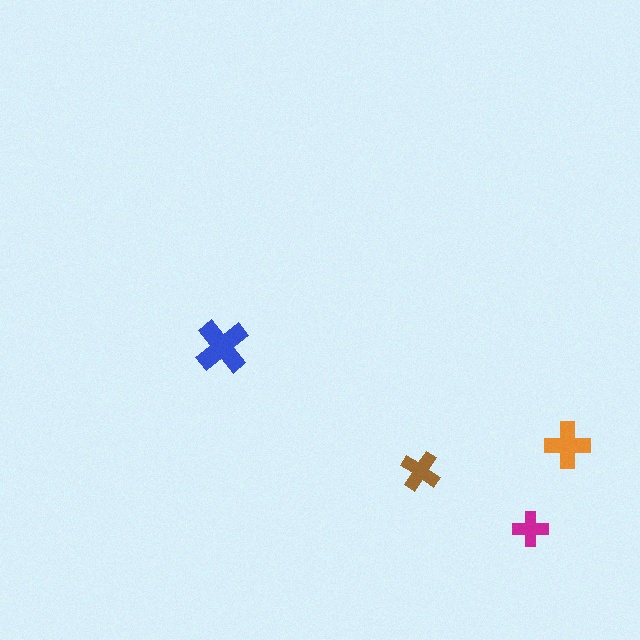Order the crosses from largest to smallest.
the blue one, the orange one, the brown one, the magenta one.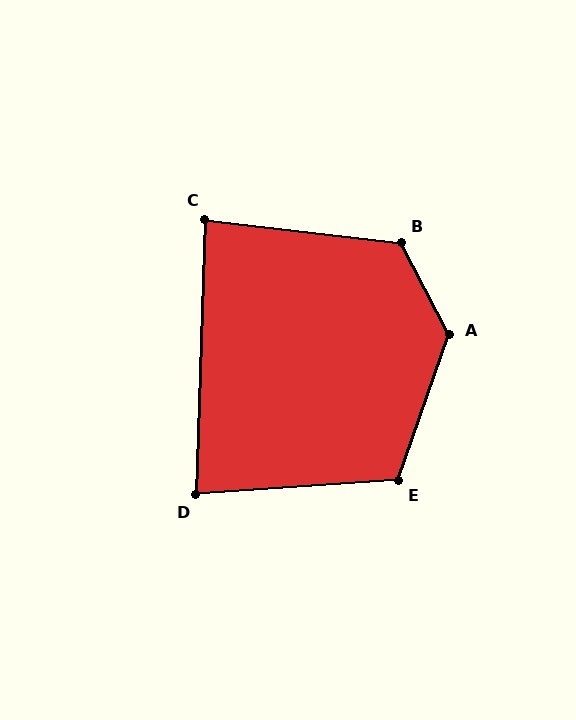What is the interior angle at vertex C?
Approximately 85 degrees (approximately right).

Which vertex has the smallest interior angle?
D, at approximately 84 degrees.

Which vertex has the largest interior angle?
A, at approximately 133 degrees.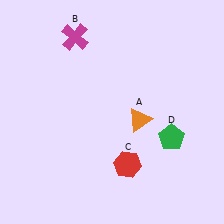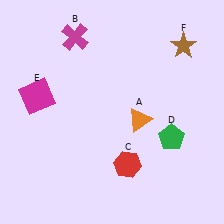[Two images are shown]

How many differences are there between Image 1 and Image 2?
There are 2 differences between the two images.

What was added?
A magenta square (E), a brown star (F) were added in Image 2.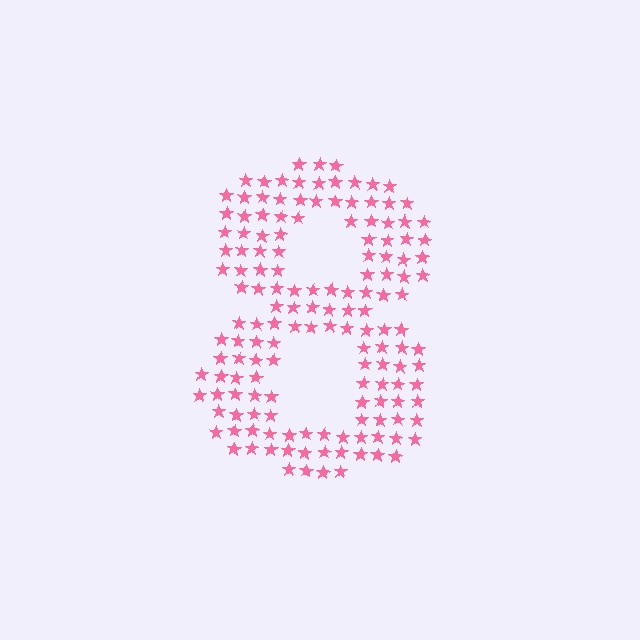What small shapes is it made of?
It is made of small stars.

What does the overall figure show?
The overall figure shows the digit 8.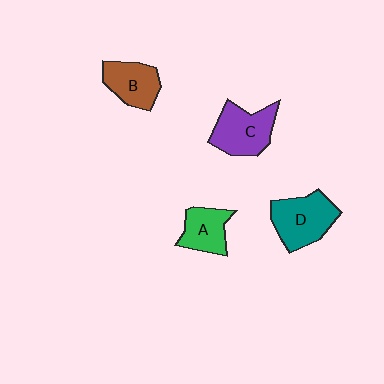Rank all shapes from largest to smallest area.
From largest to smallest: D (teal), C (purple), B (brown), A (green).